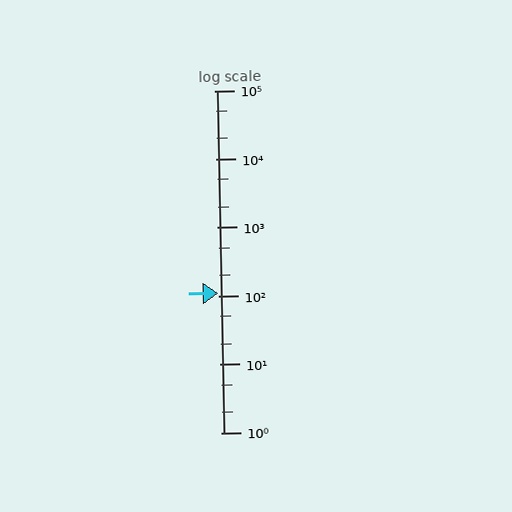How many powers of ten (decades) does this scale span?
The scale spans 5 decades, from 1 to 100000.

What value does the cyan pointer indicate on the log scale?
The pointer indicates approximately 110.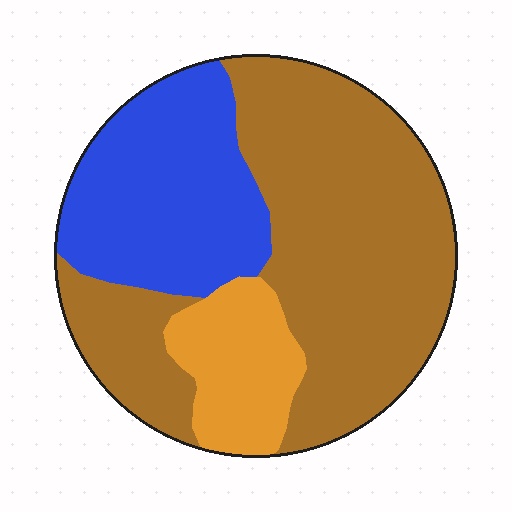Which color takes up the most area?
Brown, at roughly 60%.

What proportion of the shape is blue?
Blue covers roughly 30% of the shape.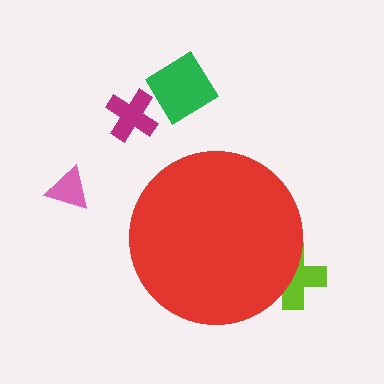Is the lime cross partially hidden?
Yes, the lime cross is partially hidden behind the red circle.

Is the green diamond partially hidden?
No, the green diamond is fully visible.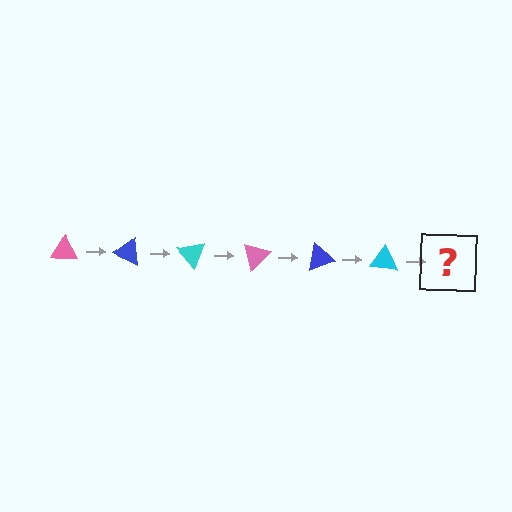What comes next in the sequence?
The next element should be a pink triangle, rotated 150 degrees from the start.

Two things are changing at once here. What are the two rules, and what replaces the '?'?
The two rules are that it rotates 25 degrees each step and the color cycles through pink, blue, and cyan. The '?' should be a pink triangle, rotated 150 degrees from the start.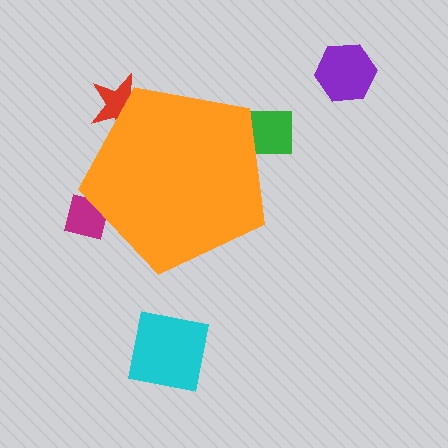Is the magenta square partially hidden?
Yes, the magenta square is partially hidden behind the orange pentagon.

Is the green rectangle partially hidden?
Yes, the green rectangle is partially hidden behind the orange pentagon.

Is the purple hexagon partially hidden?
No, the purple hexagon is fully visible.